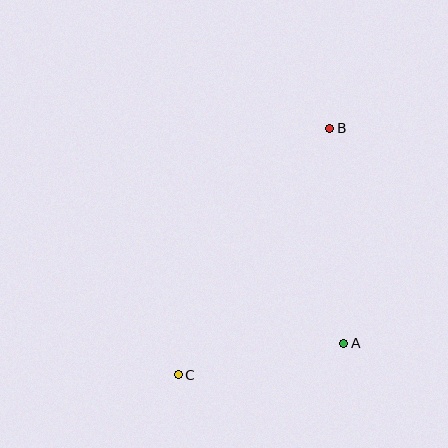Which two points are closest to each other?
Points A and C are closest to each other.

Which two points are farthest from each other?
Points B and C are farthest from each other.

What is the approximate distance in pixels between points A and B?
The distance between A and B is approximately 216 pixels.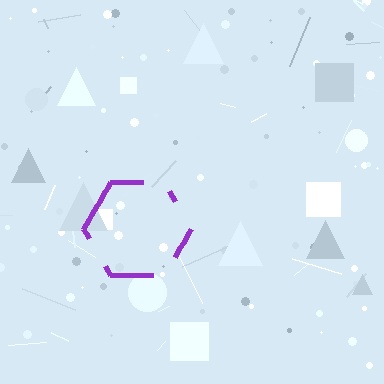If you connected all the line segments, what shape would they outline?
They would outline a hexagon.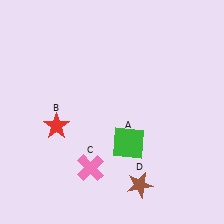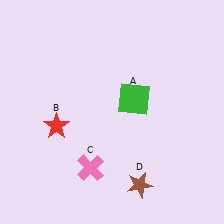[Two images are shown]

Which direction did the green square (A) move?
The green square (A) moved up.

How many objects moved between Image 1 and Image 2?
1 object moved between the two images.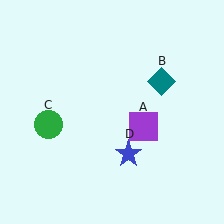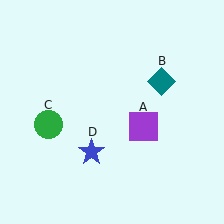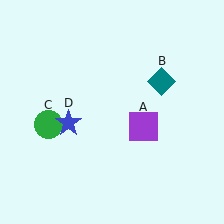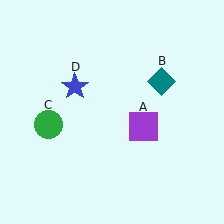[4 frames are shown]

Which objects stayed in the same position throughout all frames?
Purple square (object A) and teal diamond (object B) and green circle (object C) remained stationary.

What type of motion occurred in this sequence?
The blue star (object D) rotated clockwise around the center of the scene.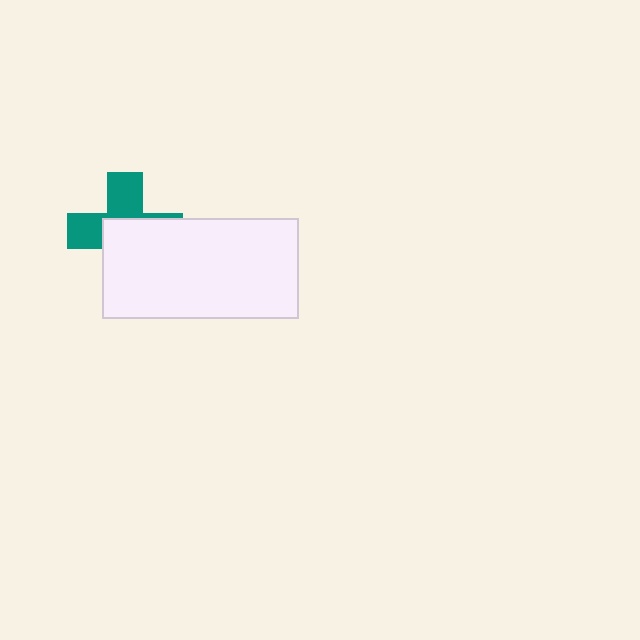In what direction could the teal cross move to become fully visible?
The teal cross could move toward the upper-left. That would shift it out from behind the white rectangle entirely.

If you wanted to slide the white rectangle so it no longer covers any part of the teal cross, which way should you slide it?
Slide it toward the lower-right — that is the most direct way to separate the two shapes.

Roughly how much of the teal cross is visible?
A small part of it is visible (roughly 43%).